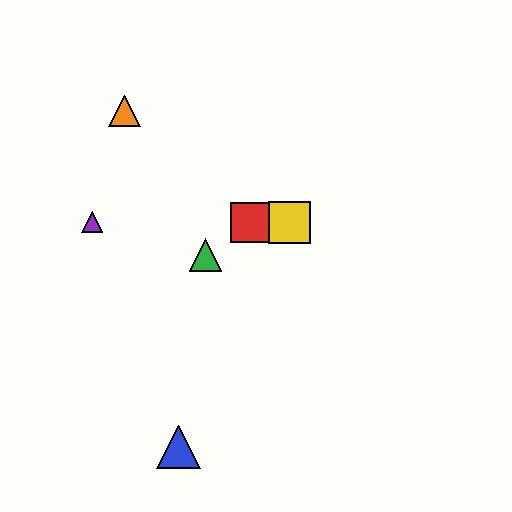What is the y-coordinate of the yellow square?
The yellow square is at y≈222.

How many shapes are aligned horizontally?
3 shapes (the red square, the yellow square, the purple triangle) are aligned horizontally.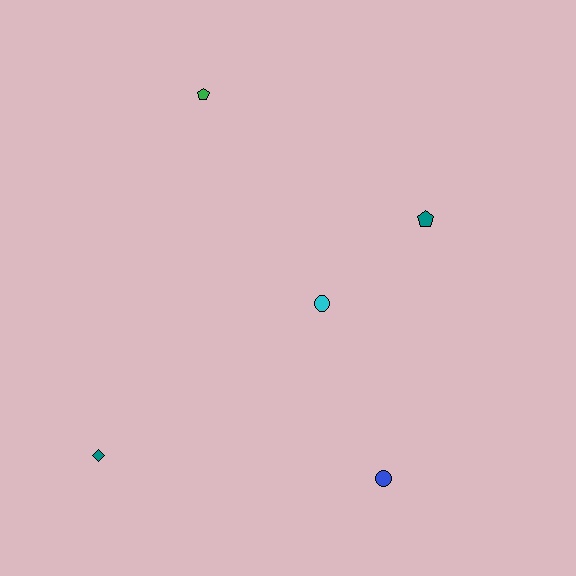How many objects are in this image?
There are 5 objects.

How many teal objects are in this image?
There are 2 teal objects.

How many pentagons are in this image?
There are 2 pentagons.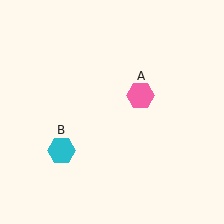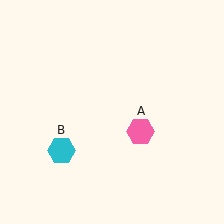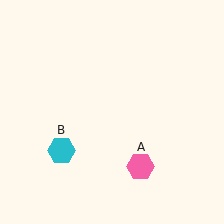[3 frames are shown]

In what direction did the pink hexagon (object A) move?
The pink hexagon (object A) moved down.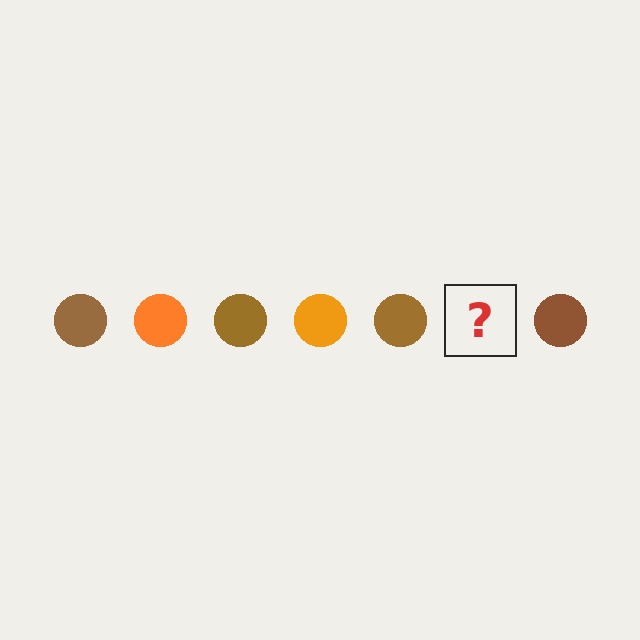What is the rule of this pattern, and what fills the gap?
The rule is that the pattern cycles through brown, orange circles. The gap should be filled with an orange circle.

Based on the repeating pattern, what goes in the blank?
The blank should be an orange circle.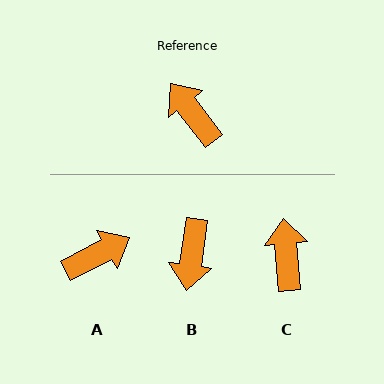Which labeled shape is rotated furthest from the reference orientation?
B, about 134 degrees away.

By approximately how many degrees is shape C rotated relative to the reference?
Approximately 33 degrees clockwise.